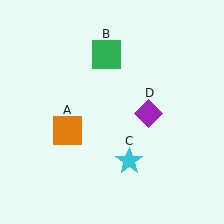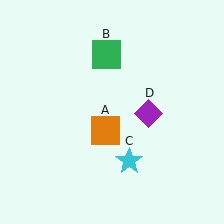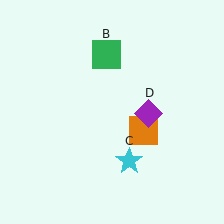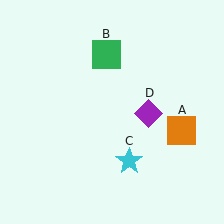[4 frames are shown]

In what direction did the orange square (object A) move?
The orange square (object A) moved right.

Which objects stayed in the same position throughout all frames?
Green square (object B) and cyan star (object C) and purple diamond (object D) remained stationary.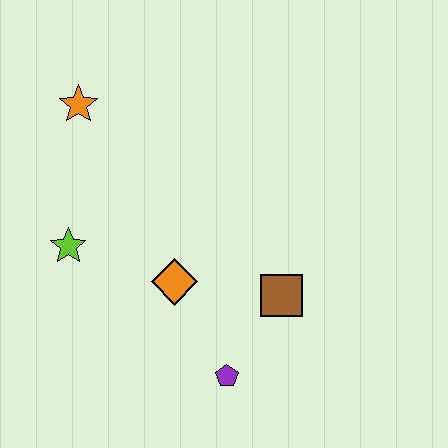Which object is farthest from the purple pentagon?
The orange star is farthest from the purple pentagon.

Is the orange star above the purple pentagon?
Yes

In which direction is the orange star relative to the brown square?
The orange star is to the left of the brown square.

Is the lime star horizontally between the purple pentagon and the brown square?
No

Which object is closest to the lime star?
The orange diamond is closest to the lime star.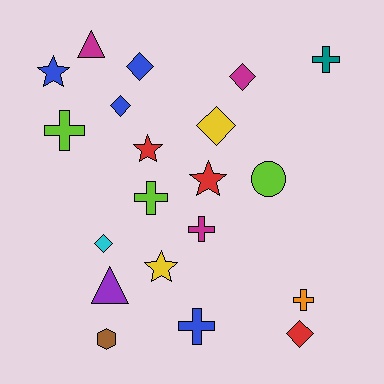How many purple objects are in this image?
There is 1 purple object.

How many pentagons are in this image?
There are no pentagons.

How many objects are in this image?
There are 20 objects.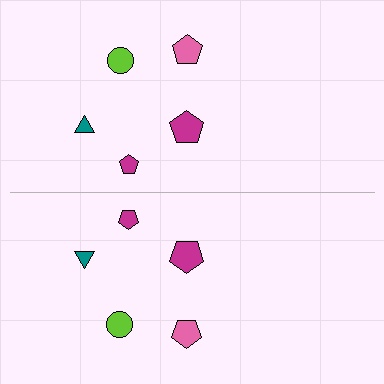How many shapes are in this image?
There are 10 shapes in this image.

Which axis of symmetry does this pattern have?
The pattern has a horizontal axis of symmetry running through the center of the image.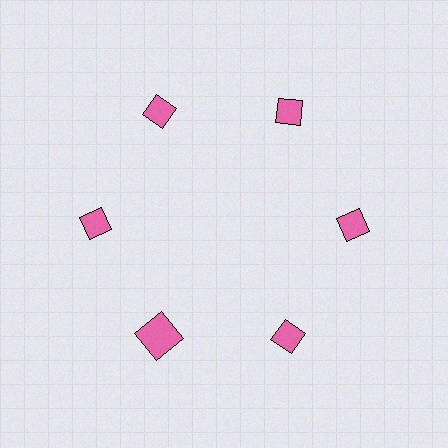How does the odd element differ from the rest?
It has a different shape: square instead of diamond.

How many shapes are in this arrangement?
There are 6 shapes arranged in a ring pattern.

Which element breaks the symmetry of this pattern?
The pink square at roughly the 7 o'clock position breaks the symmetry. All other shapes are pink diamonds.